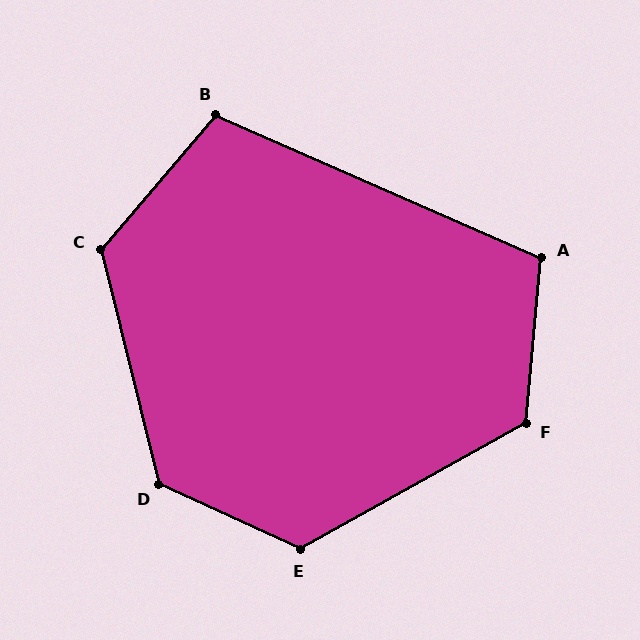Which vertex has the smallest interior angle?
B, at approximately 107 degrees.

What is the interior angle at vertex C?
Approximately 126 degrees (obtuse).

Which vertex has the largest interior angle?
D, at approximately 129 degrees.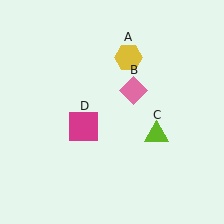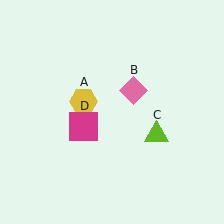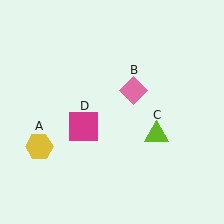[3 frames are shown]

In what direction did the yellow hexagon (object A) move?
The yellow hexagon (object A) moved down and to the left.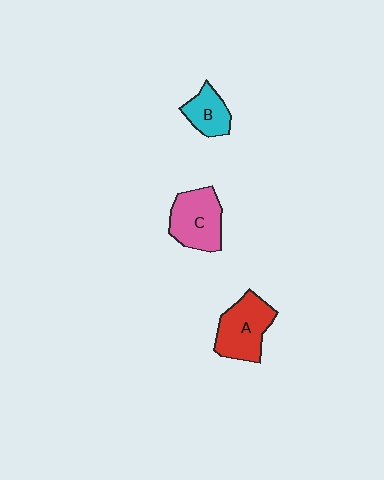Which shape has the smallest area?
Shape B (cyan).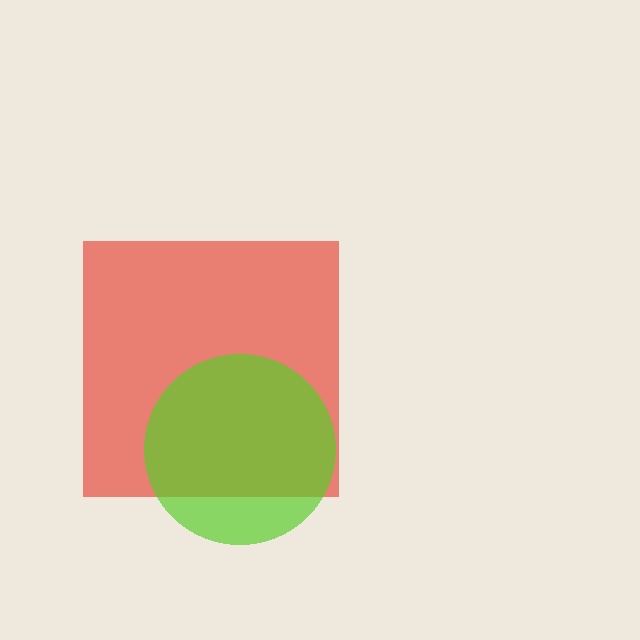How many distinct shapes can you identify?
There are 2 distinct shapes: a red square, a lime circle.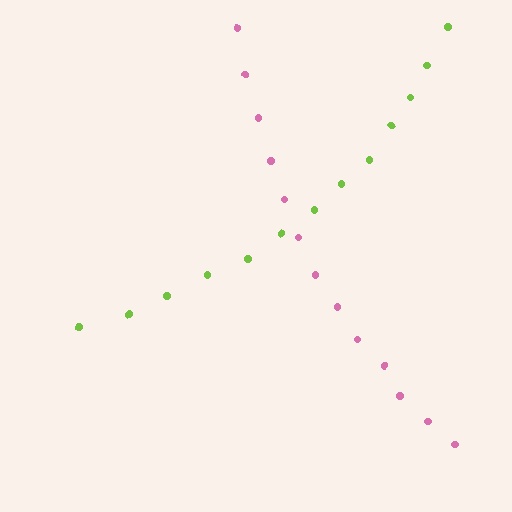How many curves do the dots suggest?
There are 2 distinct paths.